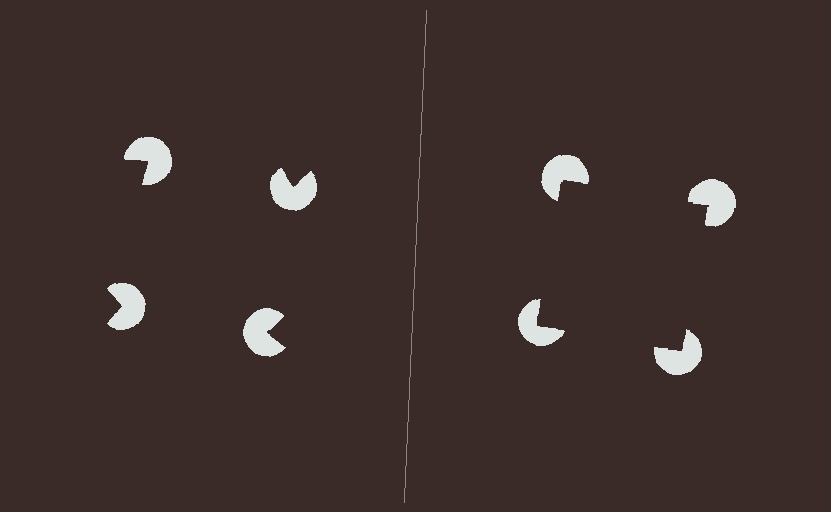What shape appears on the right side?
An illusory square.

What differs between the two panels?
The pac-man discs are positioned identically on both sides; only the wedge orientations differ. On the right they align to a square; on the left they are misaligned.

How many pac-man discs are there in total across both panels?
8 — 4 on each side.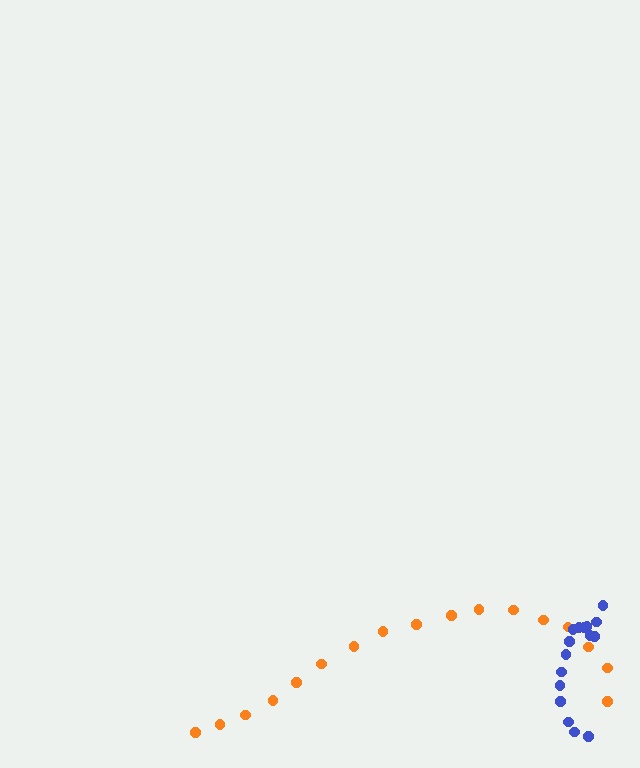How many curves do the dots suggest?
There are 2 distinct paths.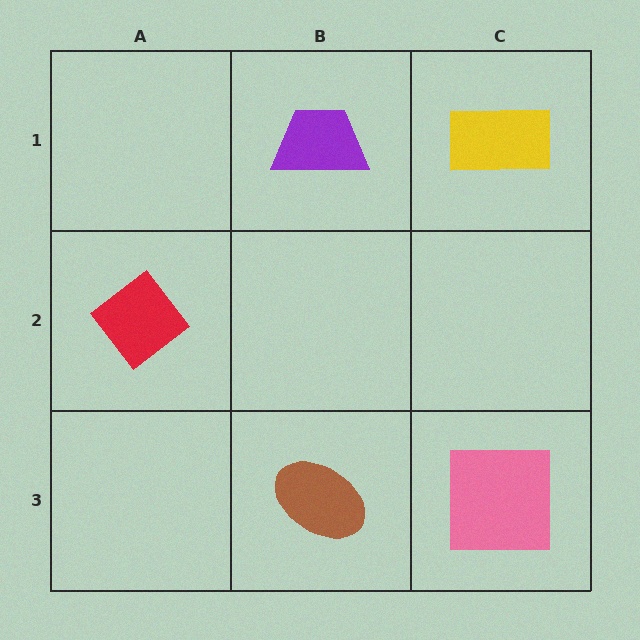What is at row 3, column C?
A pink square.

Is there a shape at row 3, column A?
No, that cell is empty.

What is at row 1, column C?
A yellow rectangle.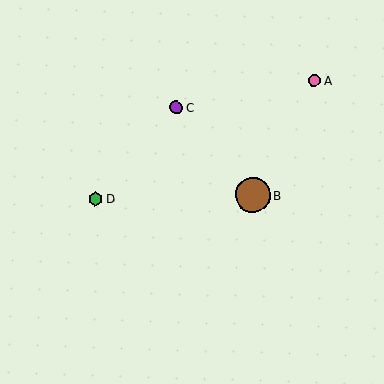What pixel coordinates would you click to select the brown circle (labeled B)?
Click at (253, 195) to select the brown circle B.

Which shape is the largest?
The brown circle (labeled B) is the largest.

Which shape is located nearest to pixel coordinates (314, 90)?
The pink circle (labeled A) at (314, 81) is nearest to that location.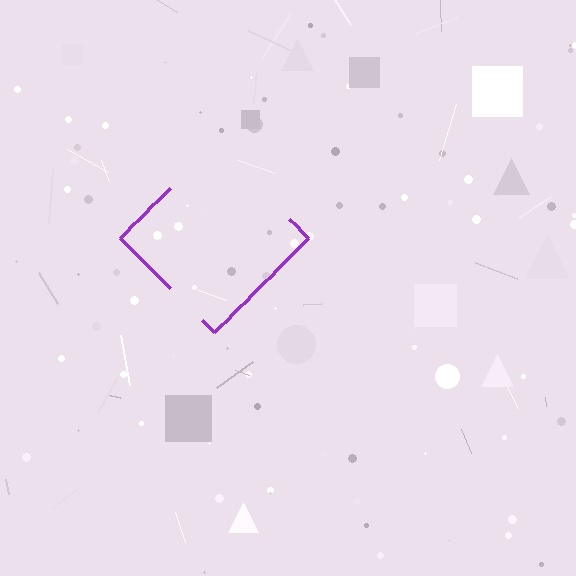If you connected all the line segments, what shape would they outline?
They would outline a diamond.